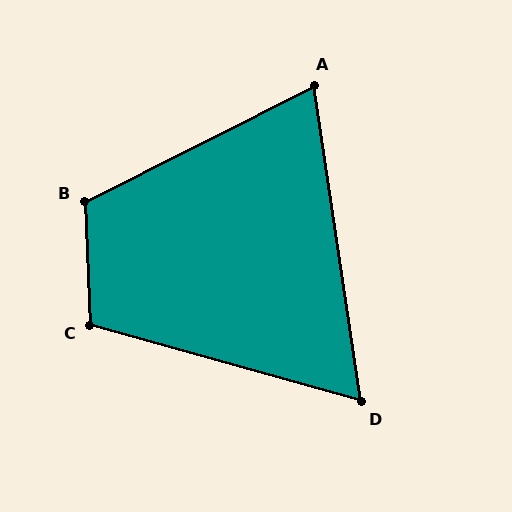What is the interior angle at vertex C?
Approximately 108 degrees (obtuse).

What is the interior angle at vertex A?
Approximately 72 degrees (acute).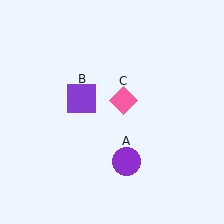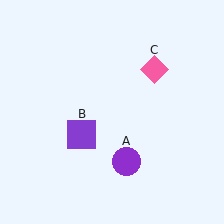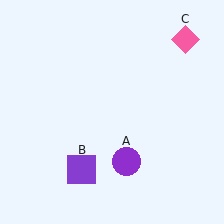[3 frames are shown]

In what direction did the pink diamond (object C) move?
The pink diamond (object C) moved up and to the right.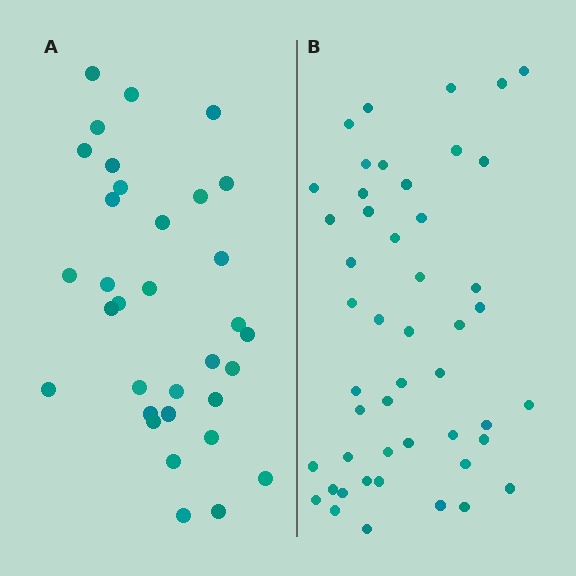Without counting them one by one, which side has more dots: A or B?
Region B (the right region) has more dots.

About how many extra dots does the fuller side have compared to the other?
Region B has approximately 15 more dots than region A.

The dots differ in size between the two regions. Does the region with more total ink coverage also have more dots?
No. Region A has more total ink coverage because its dots are larger, but region B actually contains more individual dots. Total area can be misleading — the number of items is what matters here.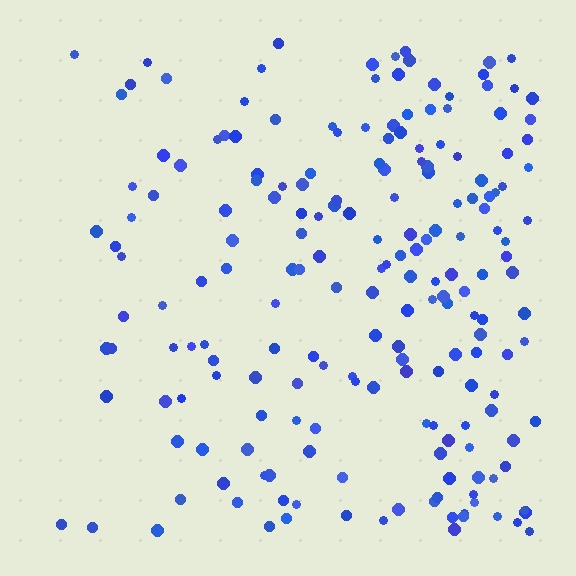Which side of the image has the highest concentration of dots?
The right.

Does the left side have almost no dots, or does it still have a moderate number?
Still a moderate number, just noticeably fewer than the right.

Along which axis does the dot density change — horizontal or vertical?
Horizontal.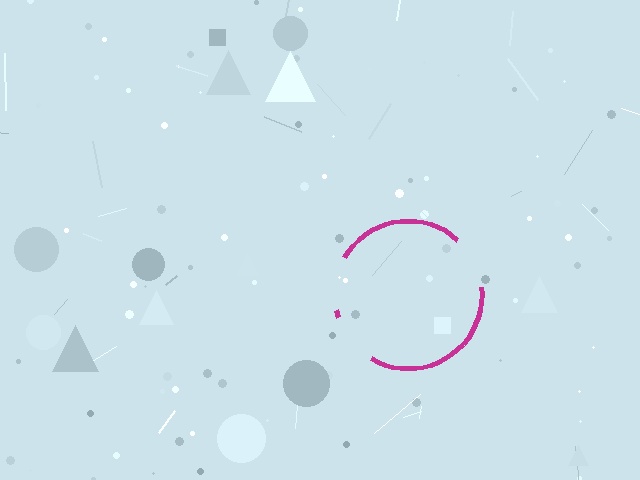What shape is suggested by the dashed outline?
The dashed outline suggests a circle.